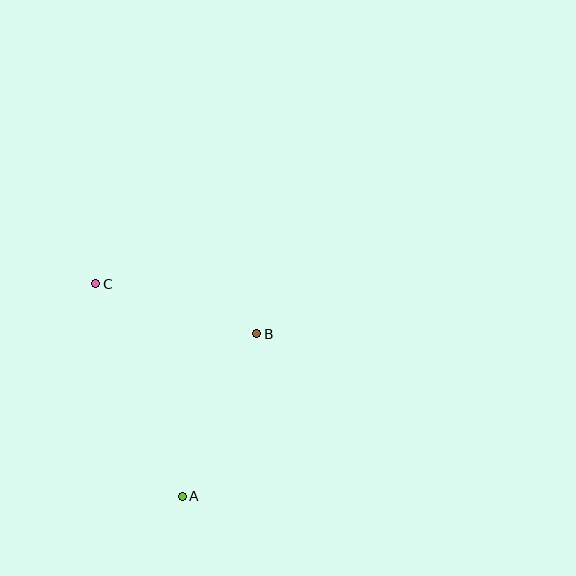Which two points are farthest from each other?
Points A and C are farthest from each other.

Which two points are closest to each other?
Points B and C are closest to each other.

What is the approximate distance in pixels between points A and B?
The distance between A and B is approximately 179 pixels.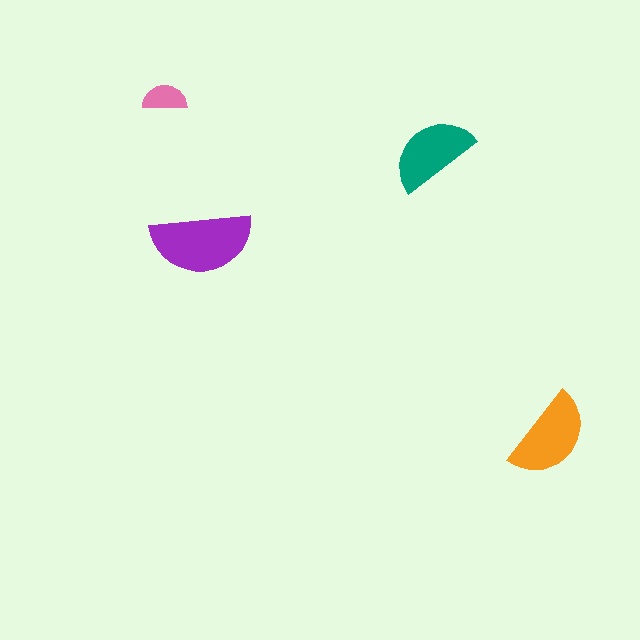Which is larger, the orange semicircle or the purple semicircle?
The purple one.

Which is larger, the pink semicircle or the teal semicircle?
The teal one.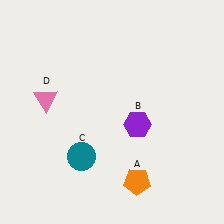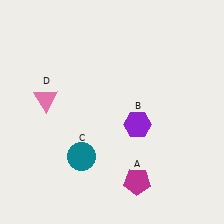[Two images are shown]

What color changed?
The pentagon (A) changed from orange in Image 1 to magenta in Image 2.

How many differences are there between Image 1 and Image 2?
There is 1 difference between the two images.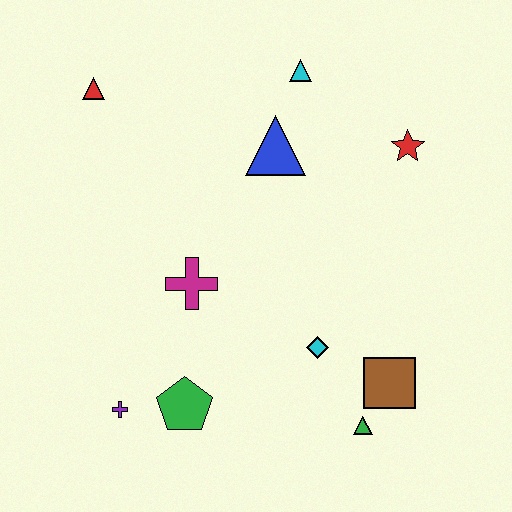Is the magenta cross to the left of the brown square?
Yes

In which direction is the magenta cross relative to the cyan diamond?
The magenta cross is to the left of the cyan diamond.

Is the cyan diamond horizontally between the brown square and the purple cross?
Yes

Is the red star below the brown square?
No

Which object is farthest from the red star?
The purple cross is farthest from the red star.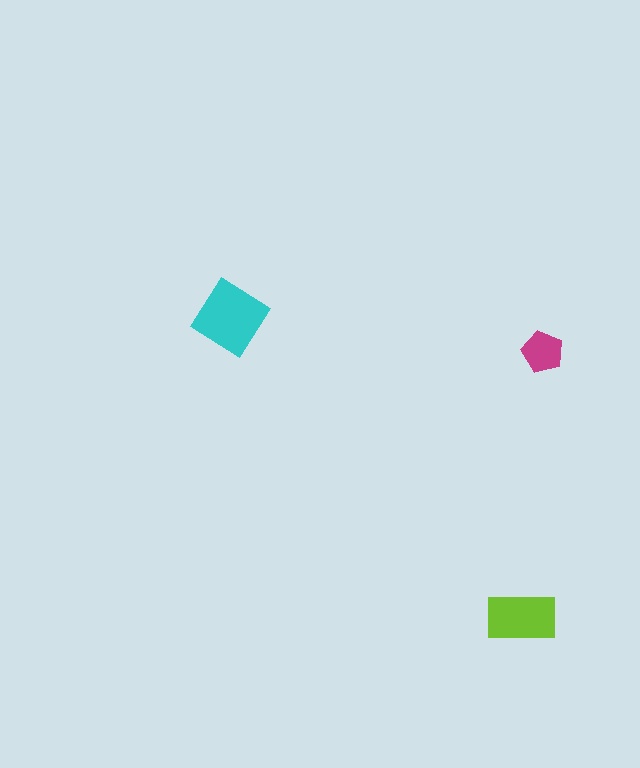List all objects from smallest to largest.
The magenta pentagon, the lime rectangle, the cyan diamond.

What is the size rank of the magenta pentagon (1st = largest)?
3rd.